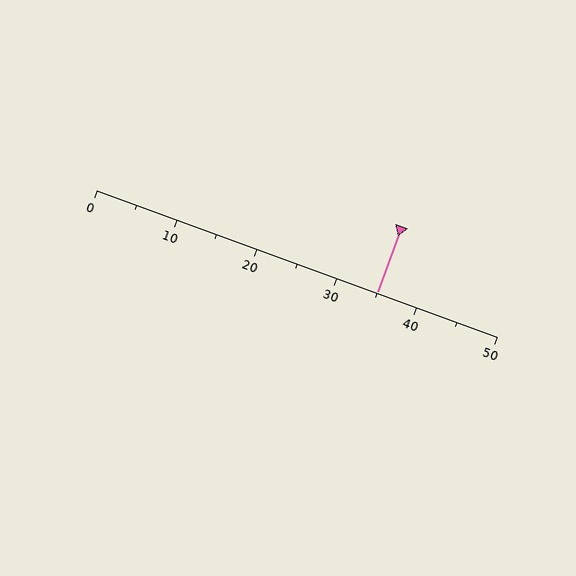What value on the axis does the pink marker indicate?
The marker indicates approximately 35.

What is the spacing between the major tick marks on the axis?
The major ticks are spaced 10 apart.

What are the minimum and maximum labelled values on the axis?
The axis runs from 0 to 50.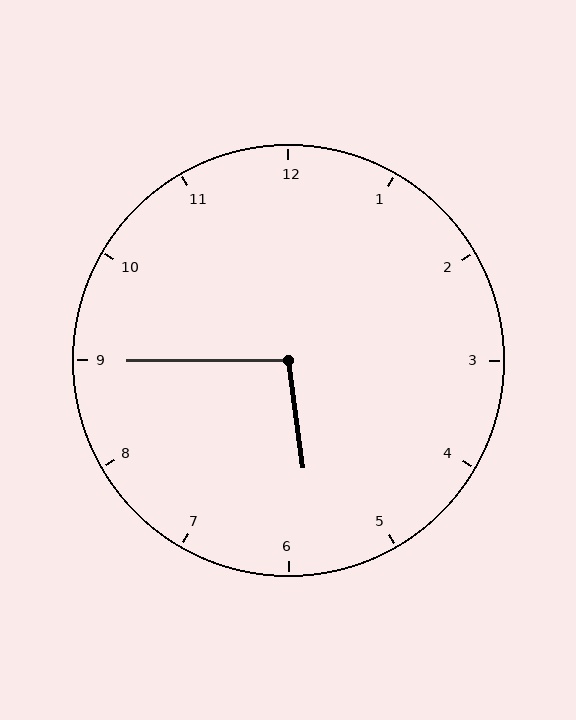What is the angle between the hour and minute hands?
Approximately 98 degrees.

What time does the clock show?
5:45.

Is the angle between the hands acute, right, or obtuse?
It is obtuse.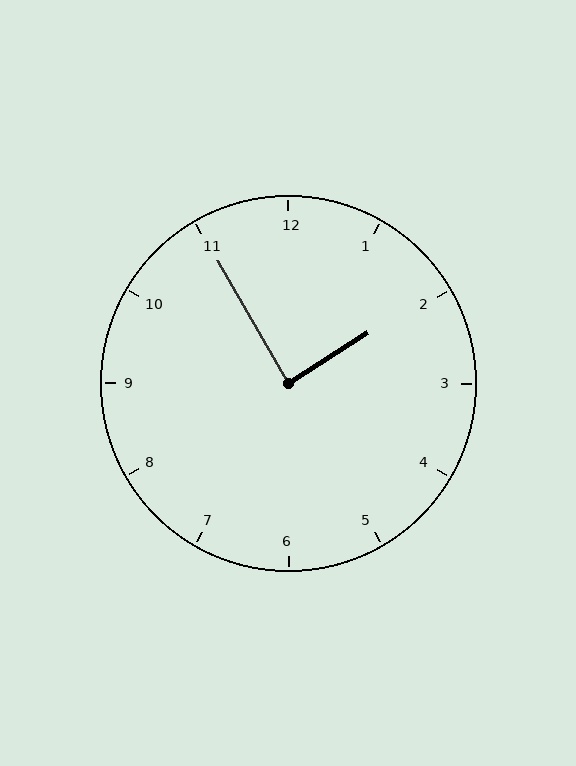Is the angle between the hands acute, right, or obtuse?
It is right.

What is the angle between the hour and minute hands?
Approximately 88 degrees.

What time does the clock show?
1:55.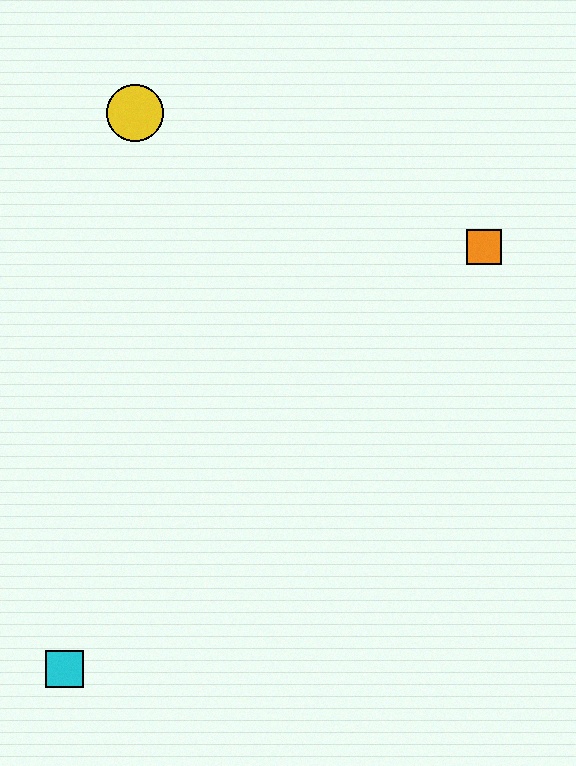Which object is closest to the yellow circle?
The orange square is closest to the yellow circle.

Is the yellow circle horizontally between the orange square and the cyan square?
Yes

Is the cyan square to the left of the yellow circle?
Yes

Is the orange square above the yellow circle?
No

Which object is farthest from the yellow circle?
The cyan square is farthest from the yellow circle.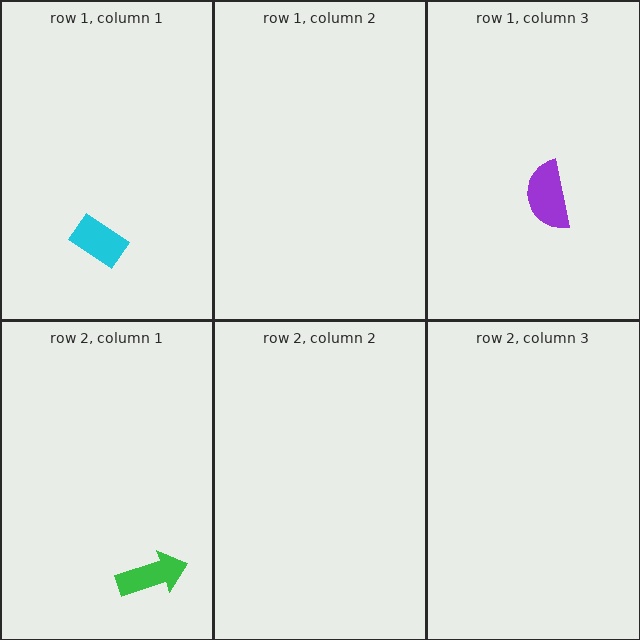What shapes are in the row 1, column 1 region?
The cyan rectangle.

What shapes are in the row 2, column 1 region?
The green arrow.